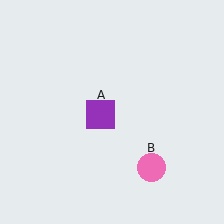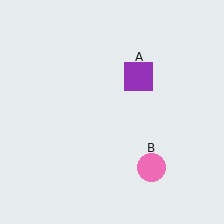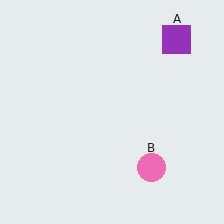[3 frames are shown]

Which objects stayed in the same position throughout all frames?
Pink circle (object B) remained stationary.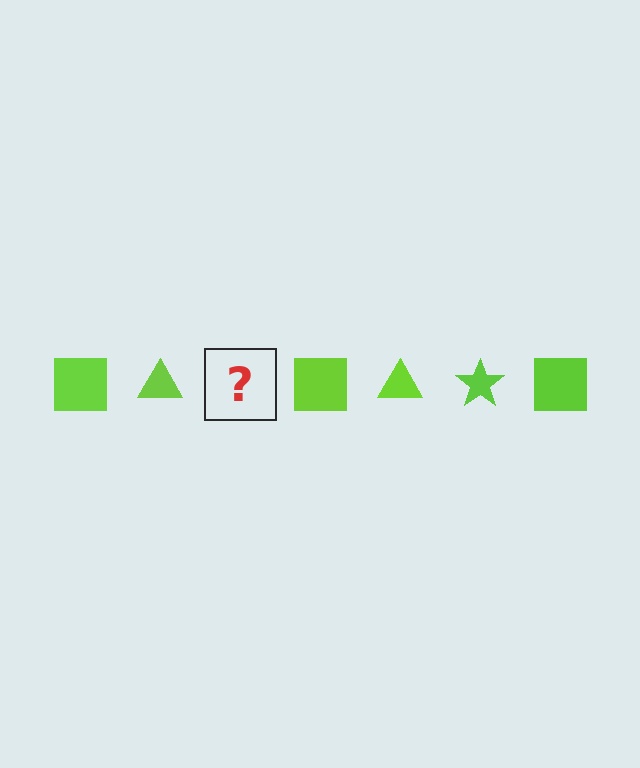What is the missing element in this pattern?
The missing element is a lime star.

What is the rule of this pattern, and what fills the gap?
The rule is that the pattern cycles through square, triangle, star shapes in lime. The gap should be filled with a lime star.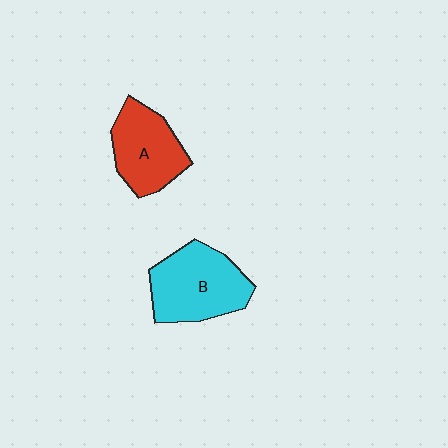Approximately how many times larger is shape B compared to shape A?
Approximately 1.2 times.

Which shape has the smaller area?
Shape A (red).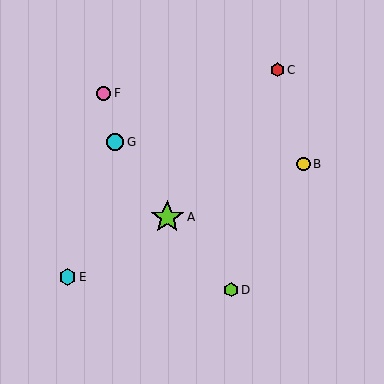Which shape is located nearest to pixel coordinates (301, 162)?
The yellow circle (labeled B) at (304, 164) is nearest to that location.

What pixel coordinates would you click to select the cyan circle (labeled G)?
Click at (115, 142) to select the cyan circle G.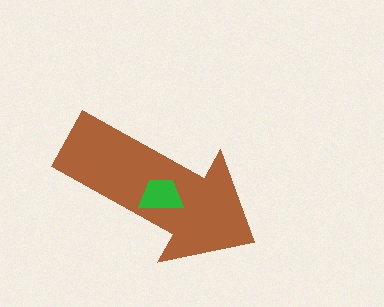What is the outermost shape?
The brown arrow.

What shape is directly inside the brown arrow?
The green trapezoid.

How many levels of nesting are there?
2.